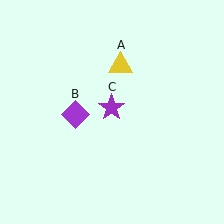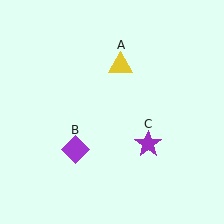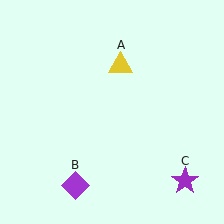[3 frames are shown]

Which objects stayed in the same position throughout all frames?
Yellow triangle (object A) remained stationary.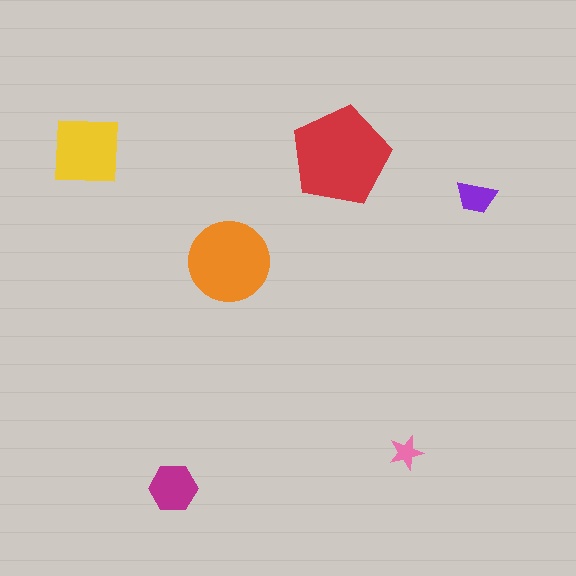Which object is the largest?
The red pentagon.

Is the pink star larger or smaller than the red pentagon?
Smaller.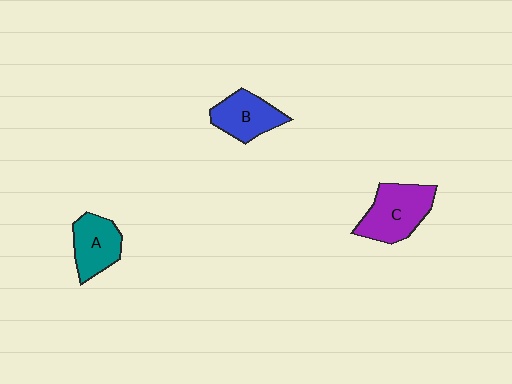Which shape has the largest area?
Shape C (purple).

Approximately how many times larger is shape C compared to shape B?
Approximately 1.3 times.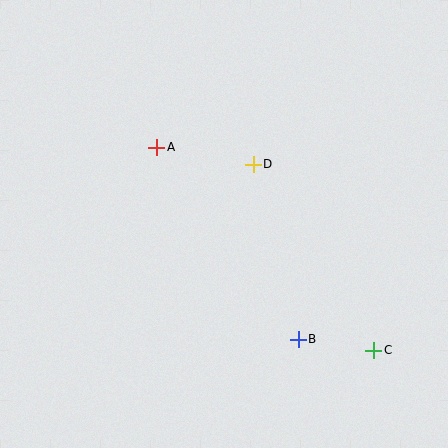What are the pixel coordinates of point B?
Point B is at (298, 339).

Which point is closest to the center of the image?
Point D at (253, 164) is closest to the center.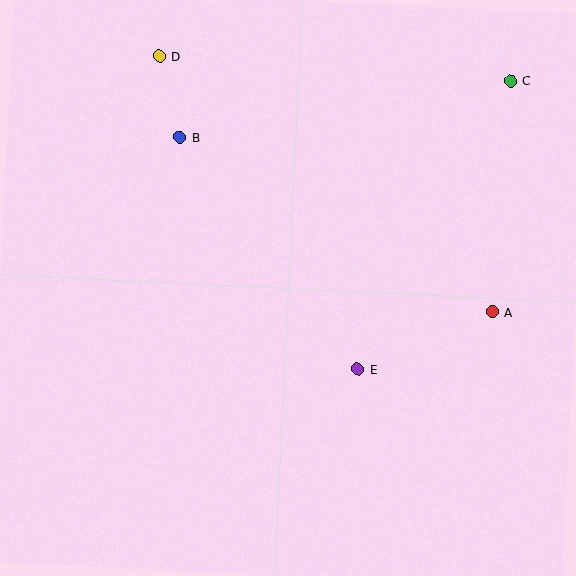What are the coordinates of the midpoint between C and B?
The midpoint between C and B is at (345, 109).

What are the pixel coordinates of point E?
Point E is at (358, 369).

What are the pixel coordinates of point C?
Point C is at (511, 81).